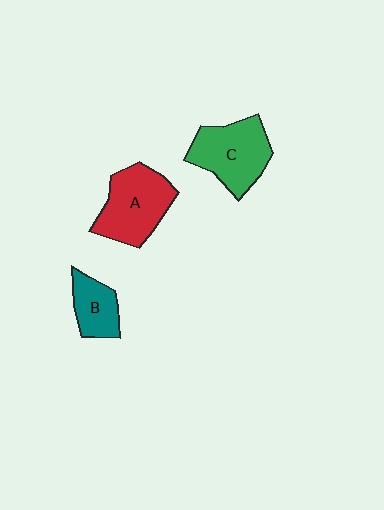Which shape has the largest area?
Shape A (red).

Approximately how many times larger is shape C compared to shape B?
Approximately 1.8 times.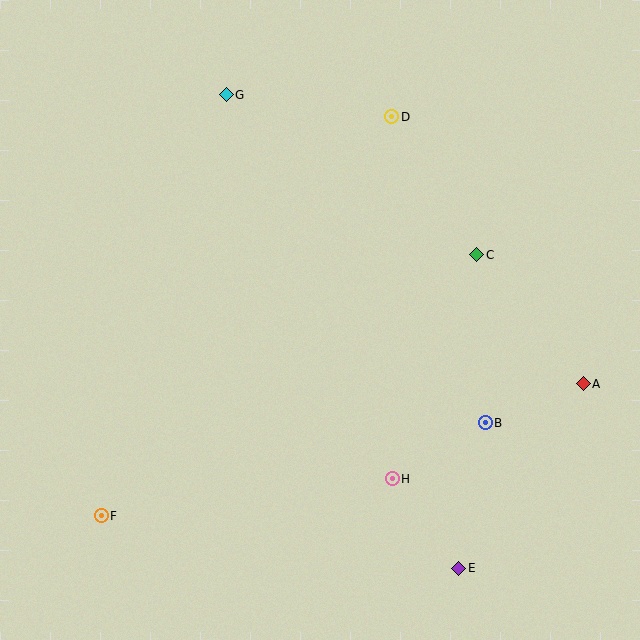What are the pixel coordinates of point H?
Point H is at (392, 479).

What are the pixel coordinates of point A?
Point A is at (583, 384).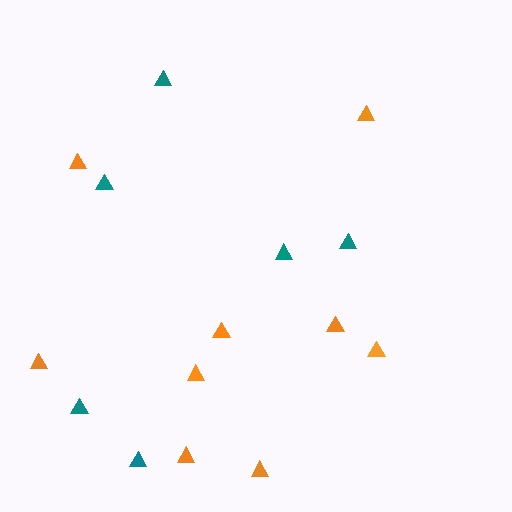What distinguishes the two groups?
There are 2 groups: one group of teal triangles (6) and one group of orange triangles (9).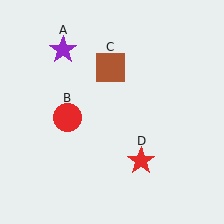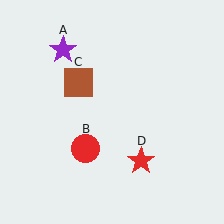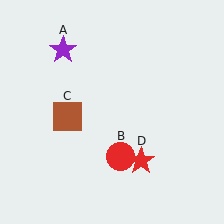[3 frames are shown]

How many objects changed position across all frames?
2 objects changed position: red circle (object B), brown square (object C).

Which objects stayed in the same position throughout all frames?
Purple star (object A) and red star (object D) remained stationary.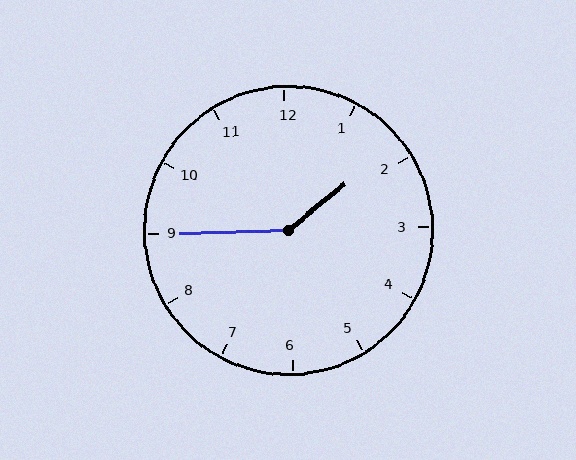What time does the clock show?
1:45.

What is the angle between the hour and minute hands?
Approximately 142 degrees.